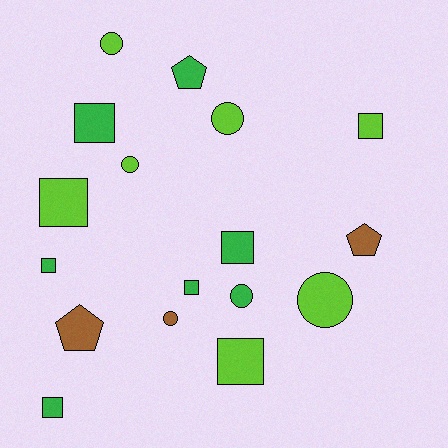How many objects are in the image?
There are 17 objects.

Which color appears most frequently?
Lime, with 7 objects.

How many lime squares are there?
There are 3 lime squares.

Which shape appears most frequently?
Square, with 8 objects.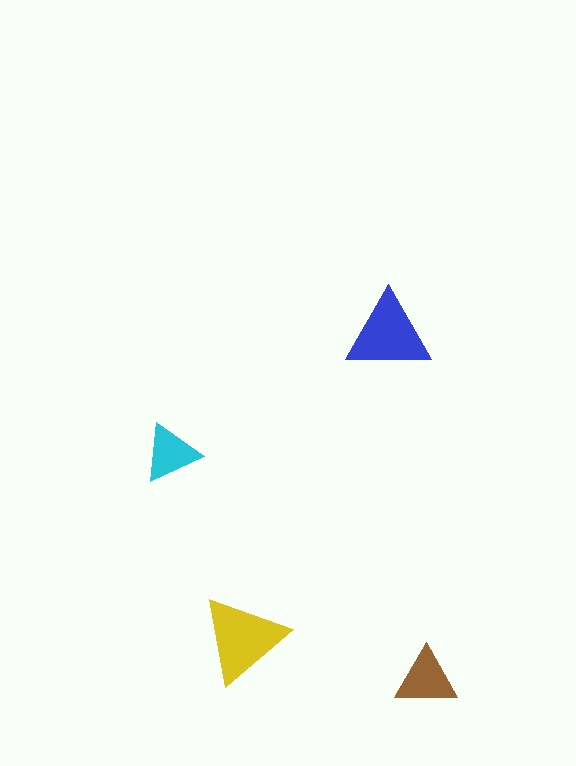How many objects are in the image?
There are 4 objects in the image.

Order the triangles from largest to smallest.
the yellow one, the blue one, the brown one, the cyan one.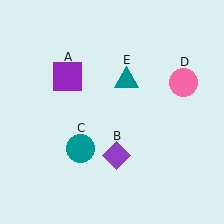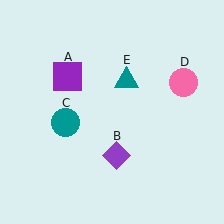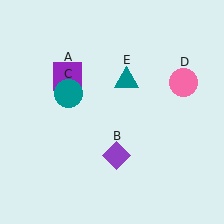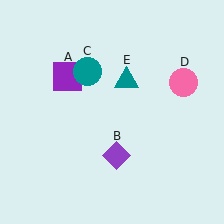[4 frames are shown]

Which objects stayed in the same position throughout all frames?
Purple square (object A) and purple diamond (object B) and pink circle (object D) and teal triangle (object E) remained stationary.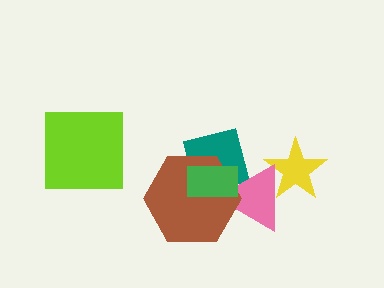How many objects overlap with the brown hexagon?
3 objects overlap with the brown hexagon.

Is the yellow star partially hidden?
Yes, it is partially covered by another shape.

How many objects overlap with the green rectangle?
3 objects overlap with the green rectangle.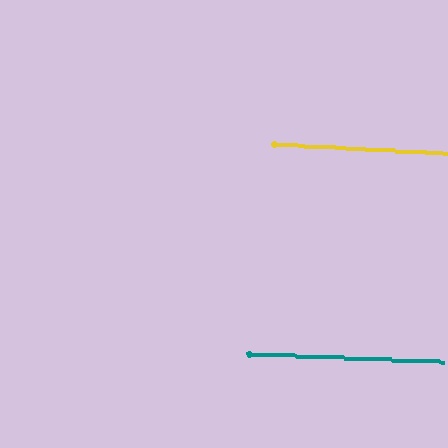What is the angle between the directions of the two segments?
Approximately 1 degree.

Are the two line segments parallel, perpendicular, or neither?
Parallel — their directions differ by only 0.8°.